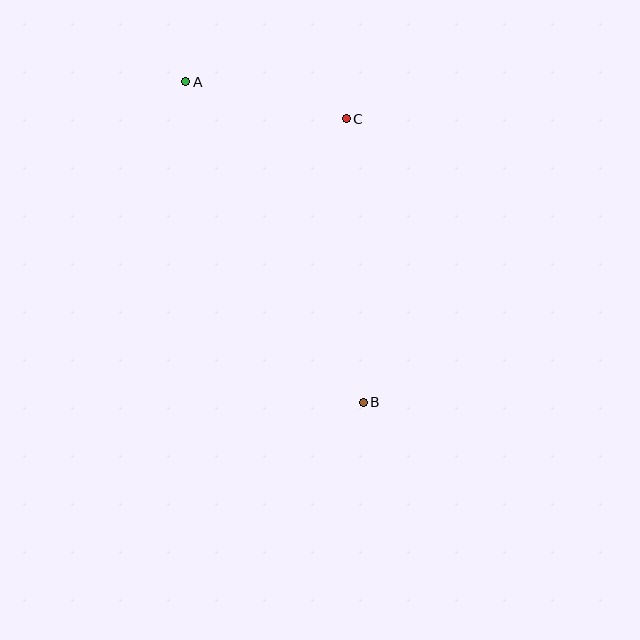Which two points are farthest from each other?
Points A and B are farthest from each other.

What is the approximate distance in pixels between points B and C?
The distance between B and C is approximately 284 pixels.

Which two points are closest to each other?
Points A and C are closest to each other.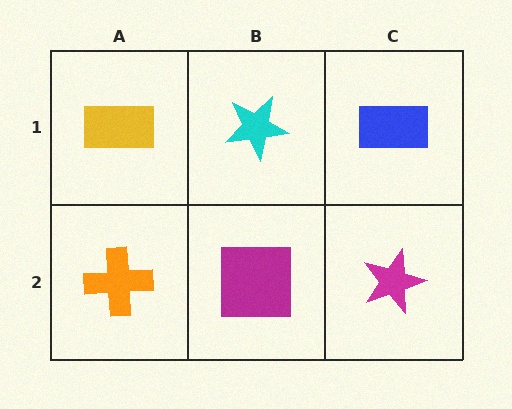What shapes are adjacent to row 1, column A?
An orange cross (row 2, column A), a cyan star (row 1, column B).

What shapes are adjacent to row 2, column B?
A cyan star (row 1, column B), an orange cross (row 2, column A), a magenta star (row 2, column C).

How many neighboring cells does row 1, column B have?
3.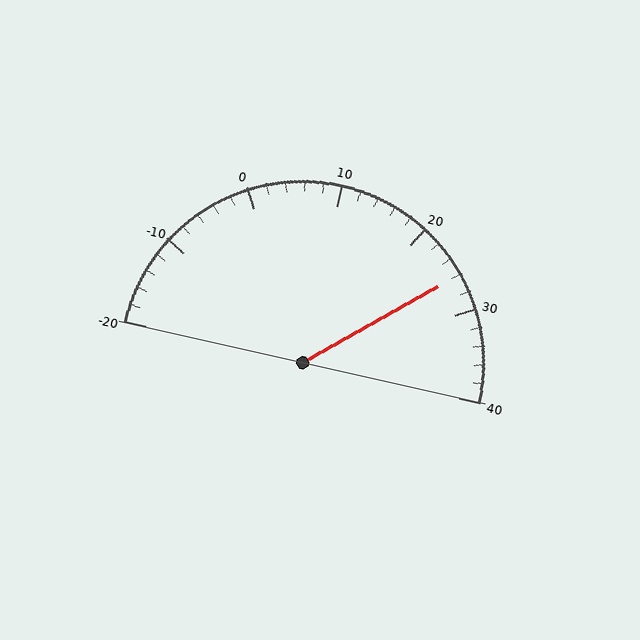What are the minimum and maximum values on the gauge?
The gauge ranges from -20 to 40.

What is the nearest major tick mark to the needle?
The nearest major tick mark is 30.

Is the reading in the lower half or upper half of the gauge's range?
The reading is in the upper half of the range (-20 to 40).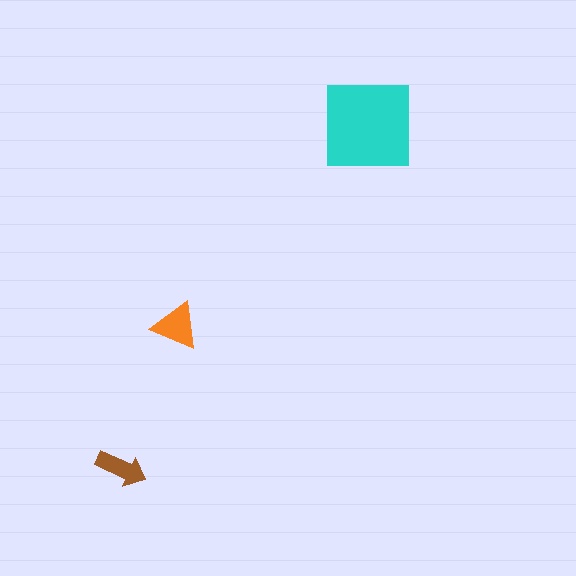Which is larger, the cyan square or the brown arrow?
The cyan square.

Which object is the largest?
The cyan square.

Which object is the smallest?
The brown arrow.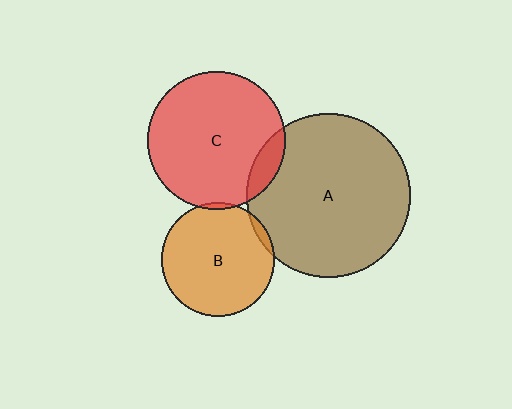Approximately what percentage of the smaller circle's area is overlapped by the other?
Approximately 5%.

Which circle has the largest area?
Circle A (brown).